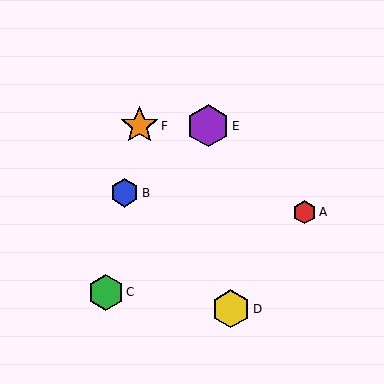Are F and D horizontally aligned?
No, F is at y≈126 and D is at y≈309.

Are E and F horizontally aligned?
Yes, both are at y≈126.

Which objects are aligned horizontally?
Objects E, F are aligned horizontally.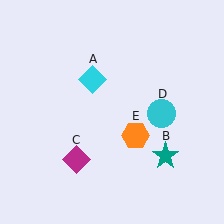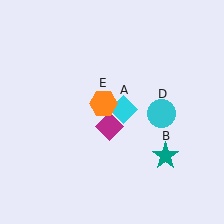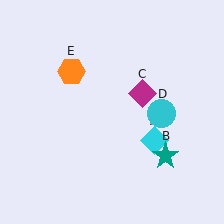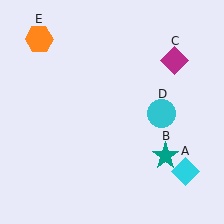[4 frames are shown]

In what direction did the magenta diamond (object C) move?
The magenta diamond (object C) moved up and to the right.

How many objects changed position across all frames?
3 objects changed position: cyan diamond (object A), magenta diamond (object C), orange hexagon (object E).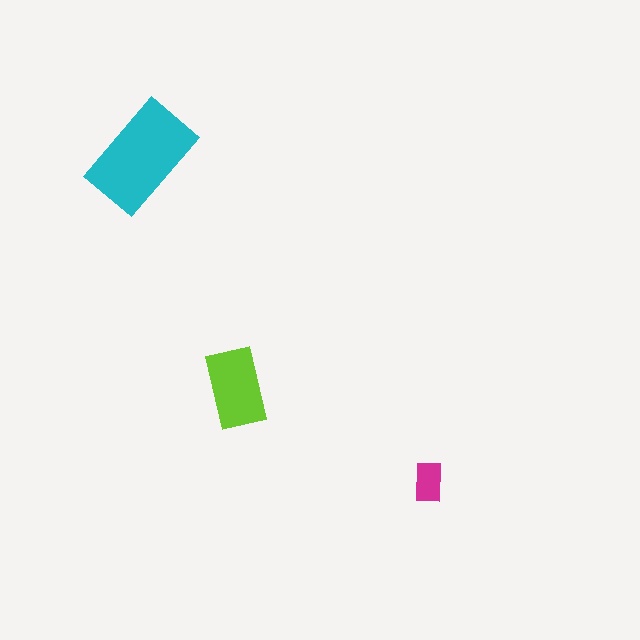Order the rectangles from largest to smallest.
the cyan one, the lime one, the magenta one.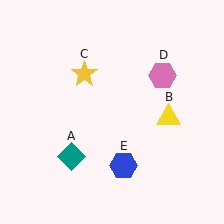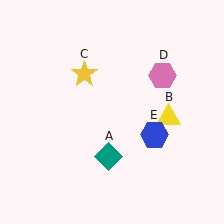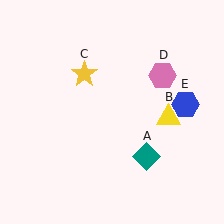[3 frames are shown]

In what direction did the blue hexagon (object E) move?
The blue hexagon (object E) moved up and to the right.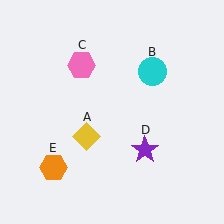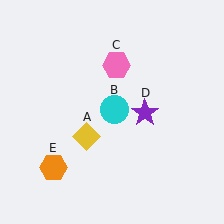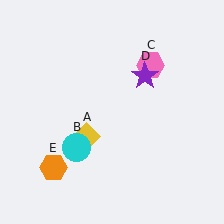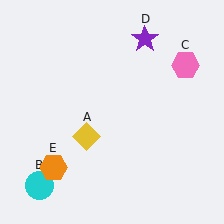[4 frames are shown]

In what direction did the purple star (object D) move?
The purple star (object D) moved up.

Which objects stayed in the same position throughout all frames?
Yellow diamond (object A) and orange hexagon (object E) remained stationary.